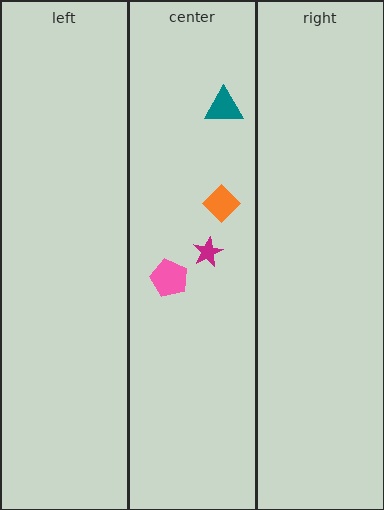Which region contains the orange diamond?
The center region.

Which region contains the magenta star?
The center region.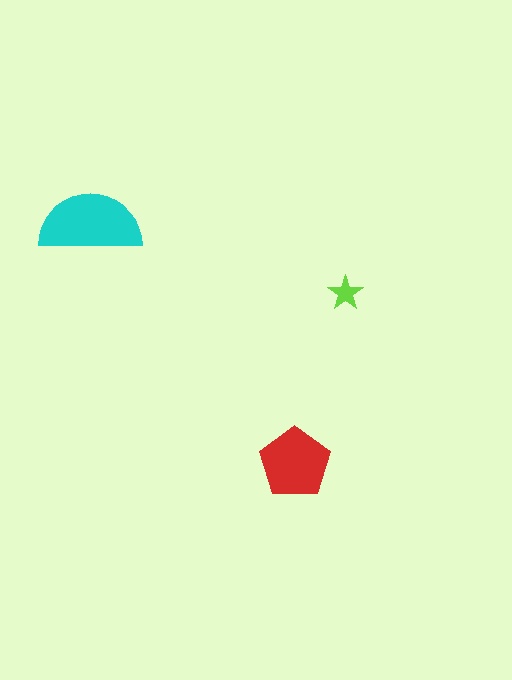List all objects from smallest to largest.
The lime star, the red pentagon, the cyan semicircle.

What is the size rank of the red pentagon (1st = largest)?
2nd.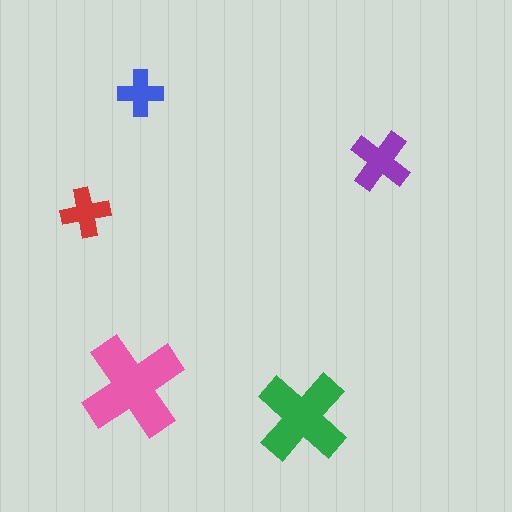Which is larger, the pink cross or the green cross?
The pink one.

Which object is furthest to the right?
The purple cross is rightmost.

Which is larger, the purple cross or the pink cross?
The pink one.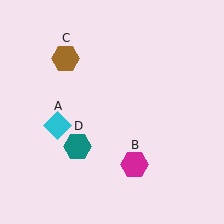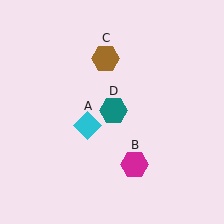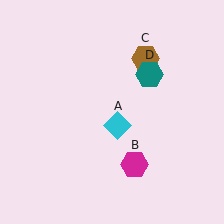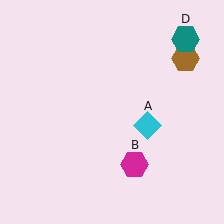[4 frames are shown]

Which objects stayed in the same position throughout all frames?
Magenta hexagon (object B) remained stationary.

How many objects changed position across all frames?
3 objects changed position: cyan diamond (object A), brown hexagon (object C), teal hexagon (object D).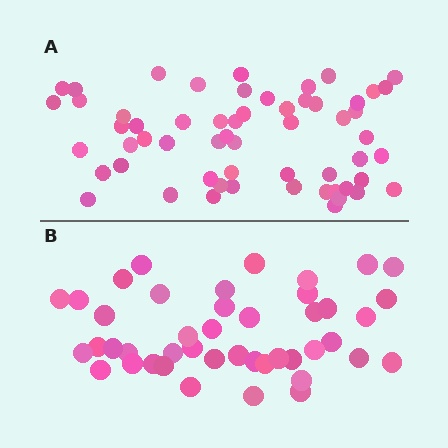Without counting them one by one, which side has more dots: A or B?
Region A (the top region) has more dots.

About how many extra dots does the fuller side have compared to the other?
Region A has approximately 15 more dots than region B.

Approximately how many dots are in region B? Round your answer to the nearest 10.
About 40 dots. (The exact count is 44, which rounds to 40.)